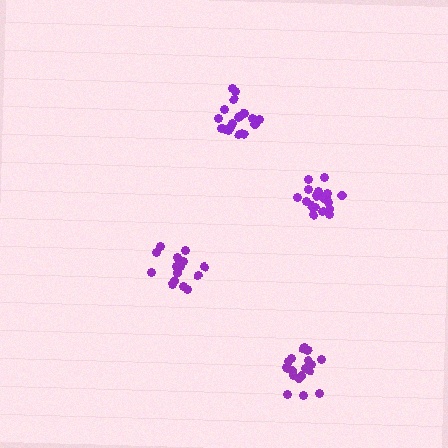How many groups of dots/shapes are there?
There are 4 groups.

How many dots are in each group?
Group 1: 16 dots, Group 2: 20 dots, Group 3: 19 dots, Group 4: 20 dots (75 total).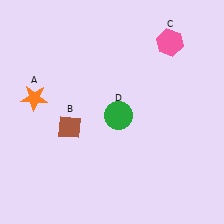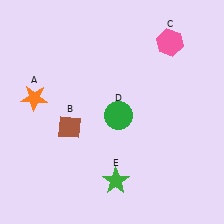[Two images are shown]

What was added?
A green star (E) was added in Image 2.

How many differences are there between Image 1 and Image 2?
There is 1 difference between the two images.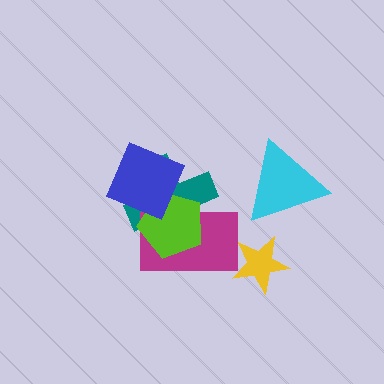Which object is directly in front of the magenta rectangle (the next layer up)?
The lime pentagon is directly in front of the magenta rectangle.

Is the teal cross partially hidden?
Yes, it is partially covered by another shape.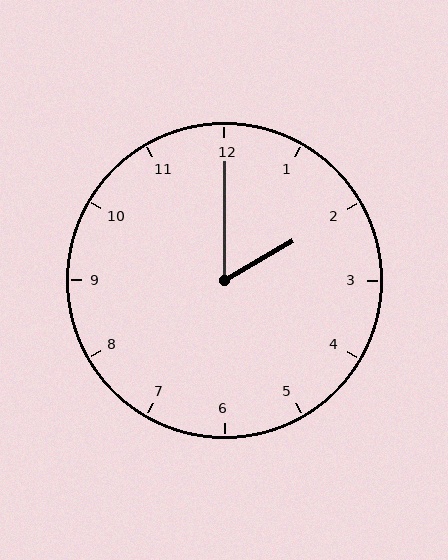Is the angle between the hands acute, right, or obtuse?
It is acute.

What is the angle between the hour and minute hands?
Approximately 60 degrees.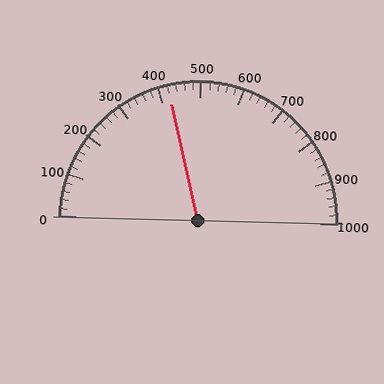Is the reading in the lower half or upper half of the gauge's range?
The reading is in the lower half of the range (0 to 1000).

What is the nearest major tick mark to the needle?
The nearest major tick mark is 400.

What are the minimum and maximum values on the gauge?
The gauge ranges from 0 to 1000.